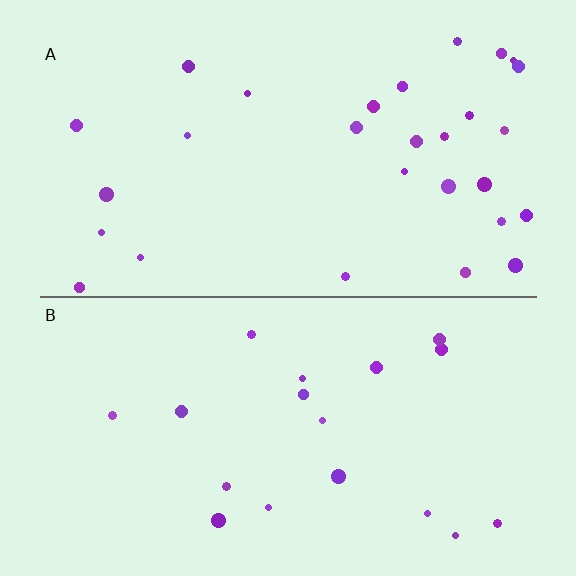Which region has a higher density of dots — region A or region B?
A (the top).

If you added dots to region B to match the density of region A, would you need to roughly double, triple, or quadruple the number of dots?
Approximately double.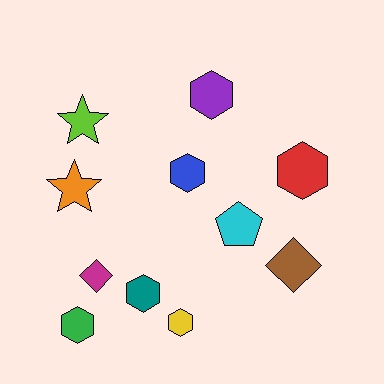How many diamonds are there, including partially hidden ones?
There are 2 diamonds.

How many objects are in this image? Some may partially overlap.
There are 11 objects.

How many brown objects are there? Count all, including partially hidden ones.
There is 1 brown object.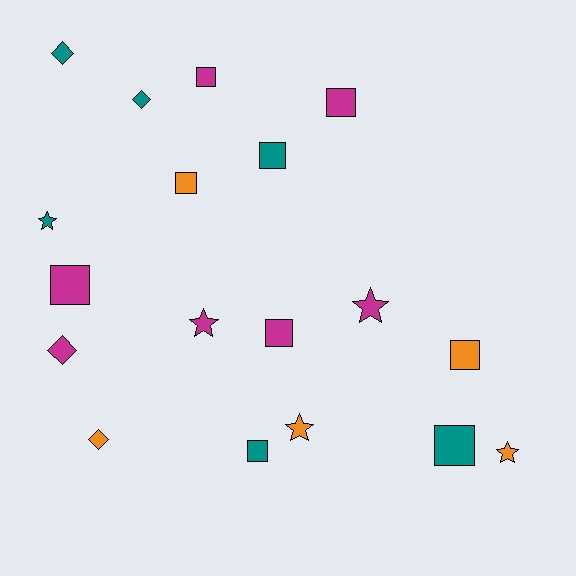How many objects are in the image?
There are 18 objects.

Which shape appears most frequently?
Square, with 9 objects.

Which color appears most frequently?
Magenta, with 7 objects.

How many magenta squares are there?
There are 4 magenta squares.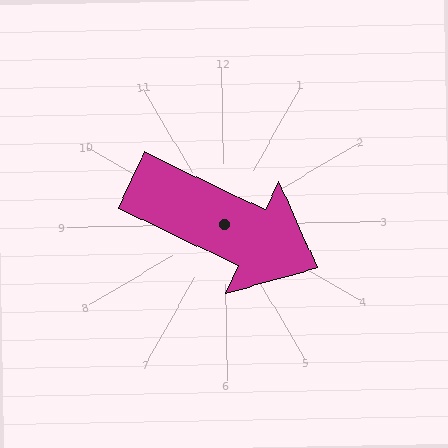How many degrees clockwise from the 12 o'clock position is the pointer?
Approximately 116 degrees.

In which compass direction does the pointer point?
Southeast.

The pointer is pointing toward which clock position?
Roughly 4 o'clock.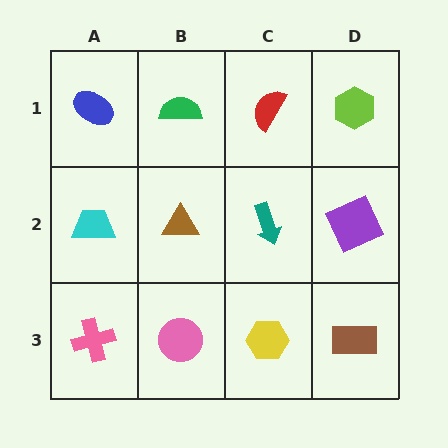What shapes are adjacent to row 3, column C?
A teal arrow (row 2, column C), a pink circle (row 3, column B), a brown rectangle (row 3, column D).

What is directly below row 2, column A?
A pink cross.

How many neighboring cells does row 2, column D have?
3.